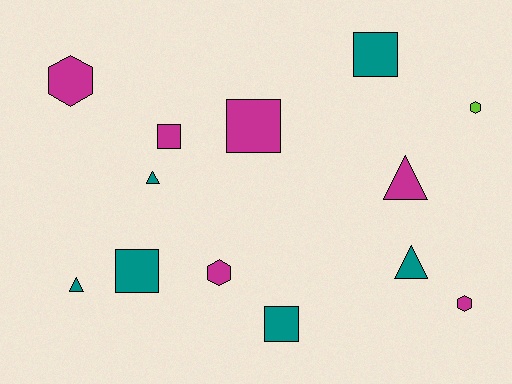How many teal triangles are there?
There are 3 teal triangles.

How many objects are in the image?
There are 13 objects.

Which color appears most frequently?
Magenta, with 6 objects.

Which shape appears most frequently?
Square, with 5 objects.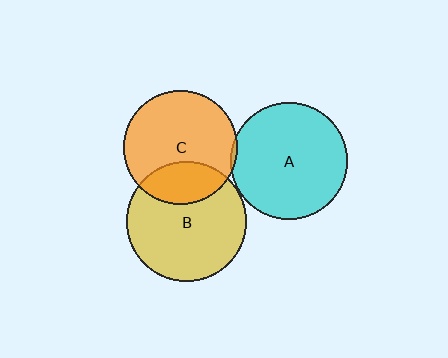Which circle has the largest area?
Circle B (yellow).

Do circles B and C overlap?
Yes.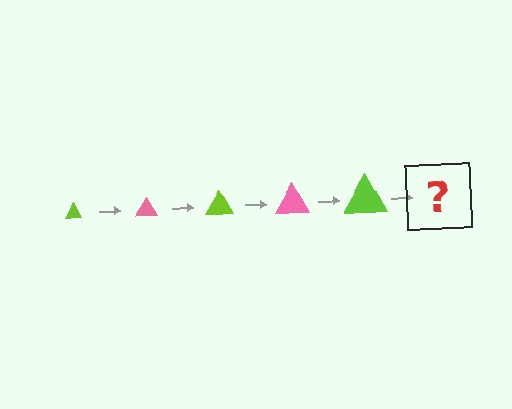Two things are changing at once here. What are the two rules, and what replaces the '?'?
The two rules are that the triangle grows larger each step and the color cycles through lime and pink. The '?' should be a pink triangle, larger than the previous one.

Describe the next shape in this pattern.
It should be a pink triangle, larger than the previous one.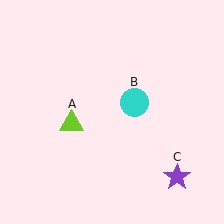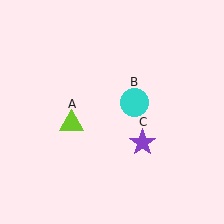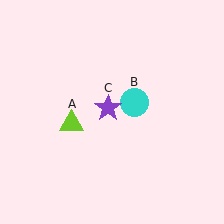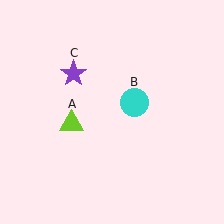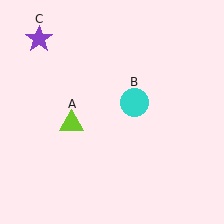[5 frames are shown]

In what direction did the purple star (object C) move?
The purple star (object C) moved up and to the left.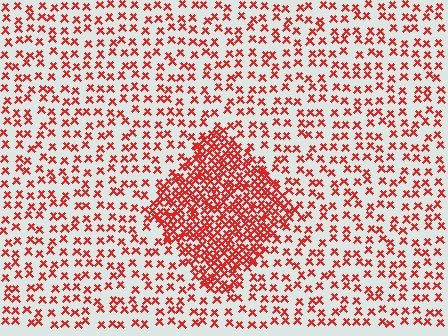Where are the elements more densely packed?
The elements are more densely packed inside the diamond boundary.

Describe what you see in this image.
The image contains small red elements arranged at two different densities. A diamond-shaped region is visible where the elements are more densely packed than the surrounding area.